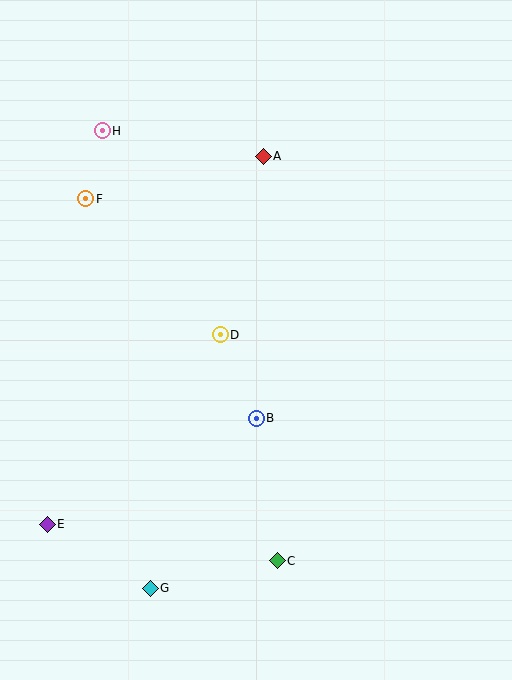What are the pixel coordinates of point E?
Point E is at (47, 524).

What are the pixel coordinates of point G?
Point G is at (150, 588).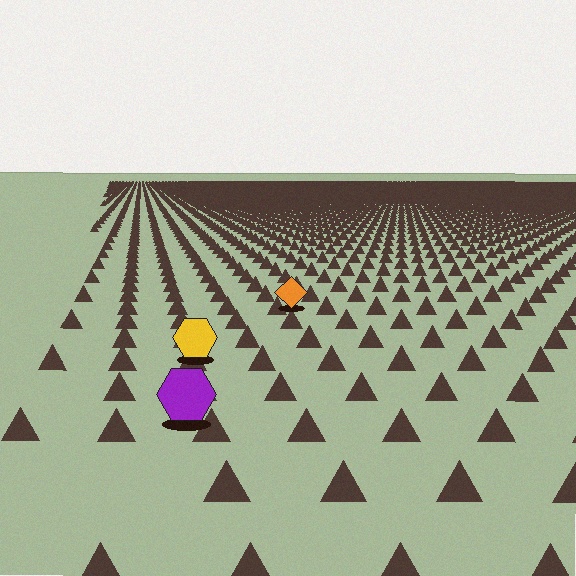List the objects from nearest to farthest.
From nearest to farthest: the purple hexagon, the yellow hexagon, the orange diamond.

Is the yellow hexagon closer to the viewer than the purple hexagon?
No. The purple hexagon is closer — you can tell from the texture gradient: the ground texture is coarser near it.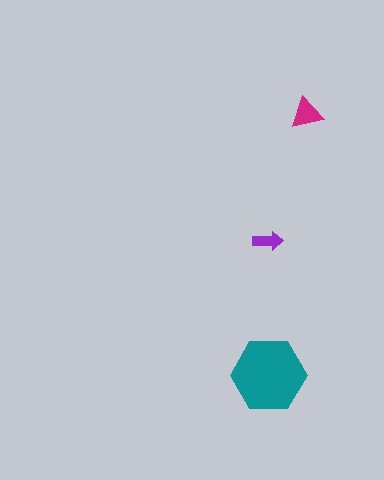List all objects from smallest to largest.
The purple arrow, the magenta triangle, the teal hexagon.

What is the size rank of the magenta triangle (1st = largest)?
2nd.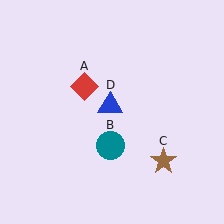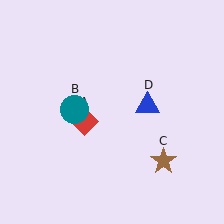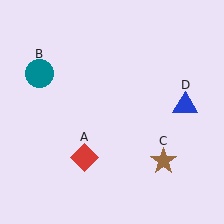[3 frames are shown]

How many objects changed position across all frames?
3 objects changed position: red diamond (object A), teal circle (object B), blue triangle (object D).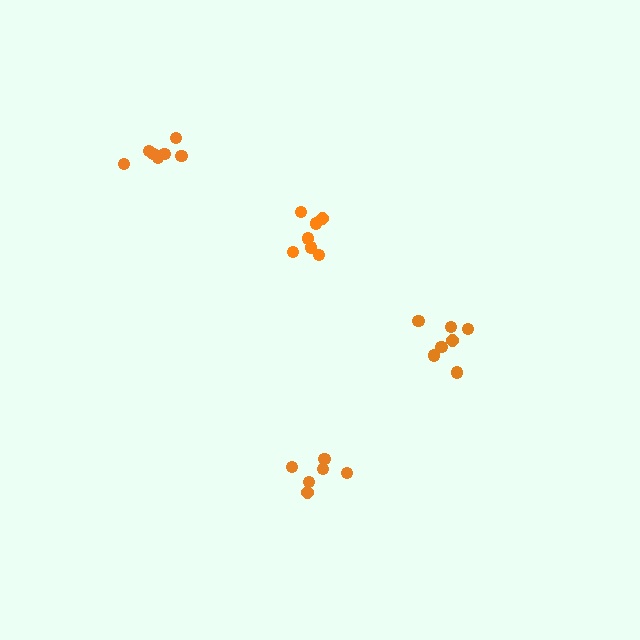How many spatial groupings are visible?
There are 4 spatial groupings.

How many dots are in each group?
Group 1: 7 dots, Group 2: 7 dots, Group 3: 6 dots, Group 4: 7 dots (27 total).